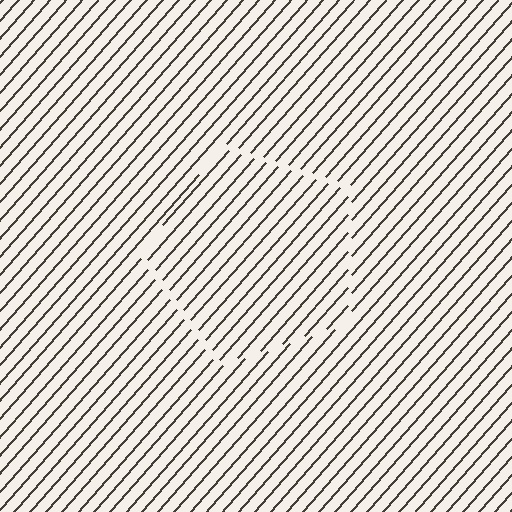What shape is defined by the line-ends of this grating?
An illusory pentagon. The interior of the shape contains the same grating, shifted by half a period — the contour is defined by the phase discontinuity where line-ends from the inner and outer gratings abut.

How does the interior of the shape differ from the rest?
The interior of the shape contains the same grating, shifted by half a period — the contour is defined by the phase discontinuity where line-ends from the inner and outer gratings abut.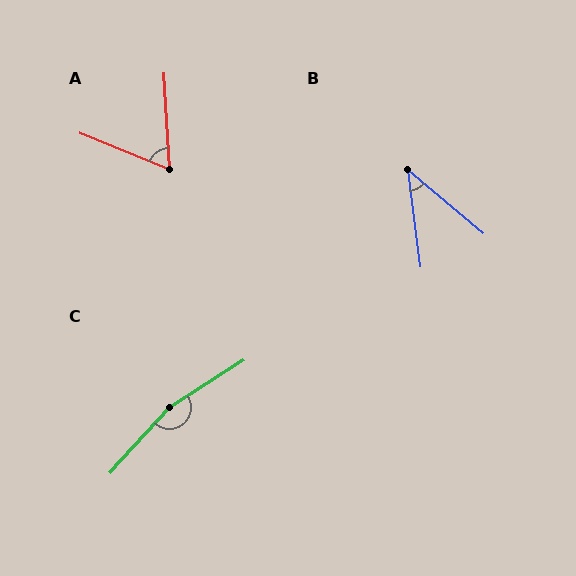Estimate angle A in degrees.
Approximately 64 degrees.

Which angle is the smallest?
B, at approximately 43 degrees.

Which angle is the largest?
C, at approximately 165 degrees.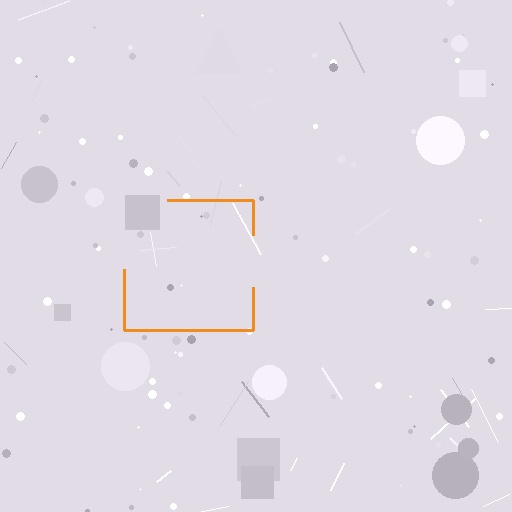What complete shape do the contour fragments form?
The contour fragments form a square.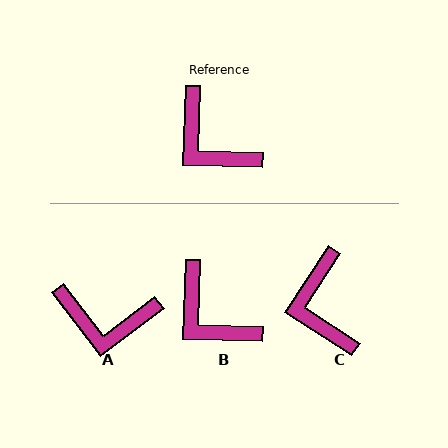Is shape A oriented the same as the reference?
No, it is off by about 39 degrees.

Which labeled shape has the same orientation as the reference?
B.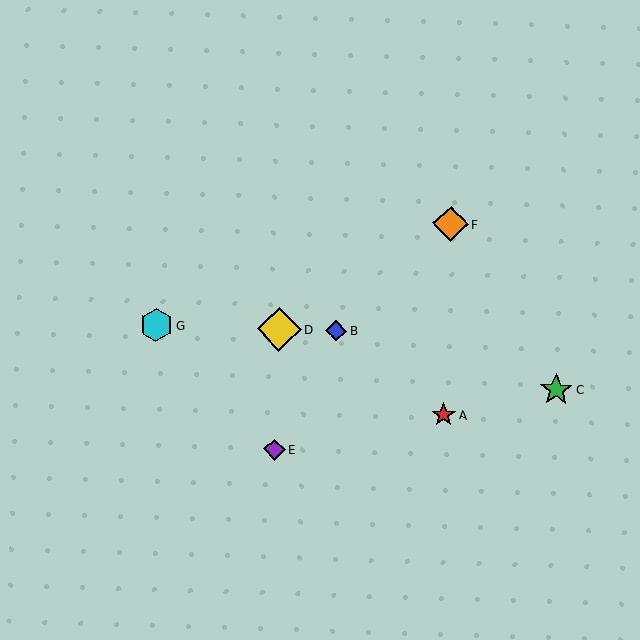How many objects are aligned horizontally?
3 objects (B, D, G) are aligned horizontally.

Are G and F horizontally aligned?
No, G is at y≈325 and F is at y≈224.